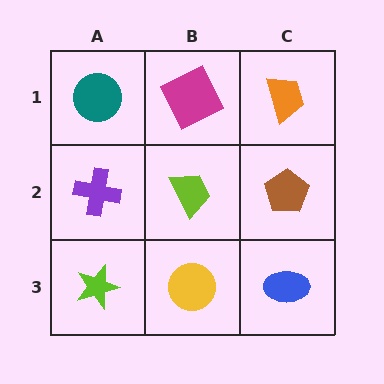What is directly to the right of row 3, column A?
A yellow circle.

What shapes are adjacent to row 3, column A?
A purple cross (row 2, column A), a yellow circle (row 3, column B).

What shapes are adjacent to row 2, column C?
An orange trapezoid (row 1, column C), a blue ellipse (row 3, column C), a lime trapezoid (row 2, column B).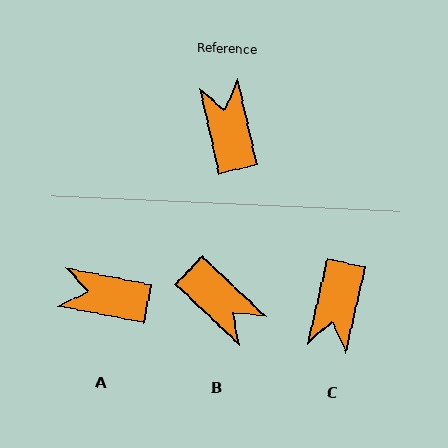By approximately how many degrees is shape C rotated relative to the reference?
Approximately 154 degrees counter-clockwise.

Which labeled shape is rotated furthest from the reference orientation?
C, about 154 degrees away.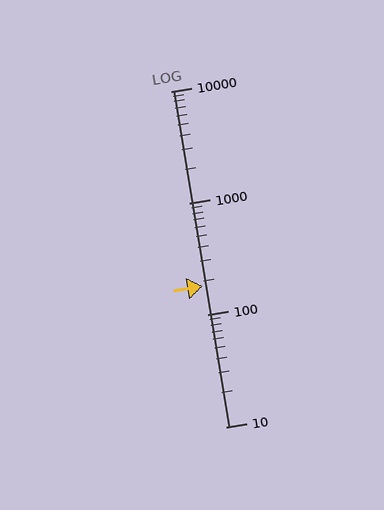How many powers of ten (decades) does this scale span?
The scale spans 3 decades, from 10 to 10000.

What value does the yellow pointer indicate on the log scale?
The pointer indicates approximately 180.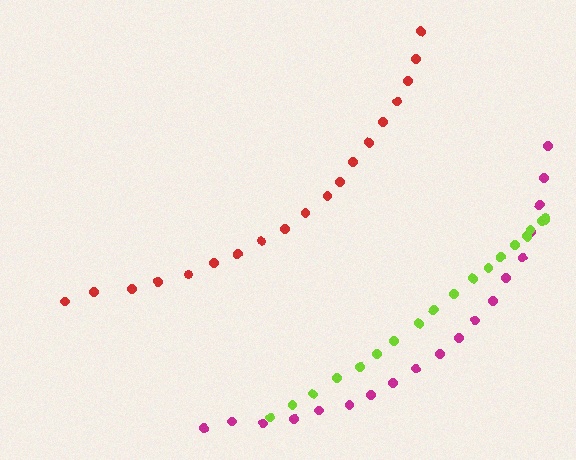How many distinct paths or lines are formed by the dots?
There are 3 distinct paths.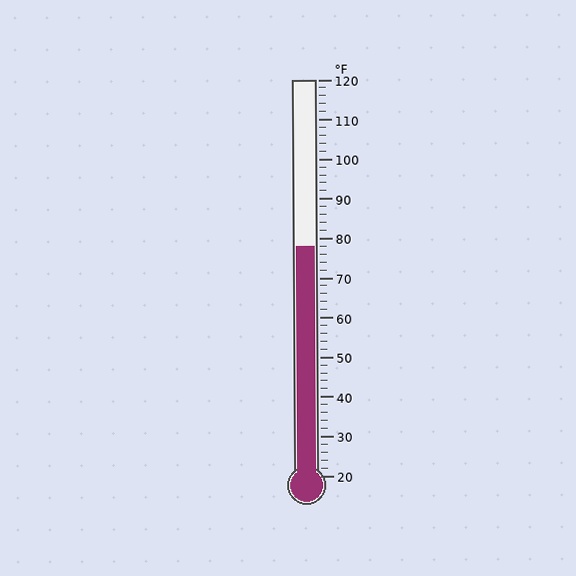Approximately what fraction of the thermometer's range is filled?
The thermometer is filled to approximately 60% of its range.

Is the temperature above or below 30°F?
The temperature is above 30°F.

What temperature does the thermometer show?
The thermometer shows approximately 78°F.